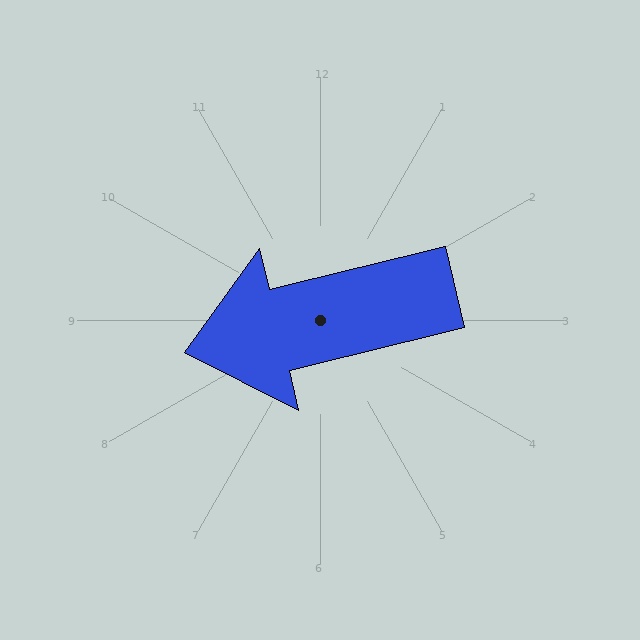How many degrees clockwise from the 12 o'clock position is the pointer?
Approximately 256 degrees.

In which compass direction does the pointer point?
West.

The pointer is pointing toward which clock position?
Roughly 9 o'clock.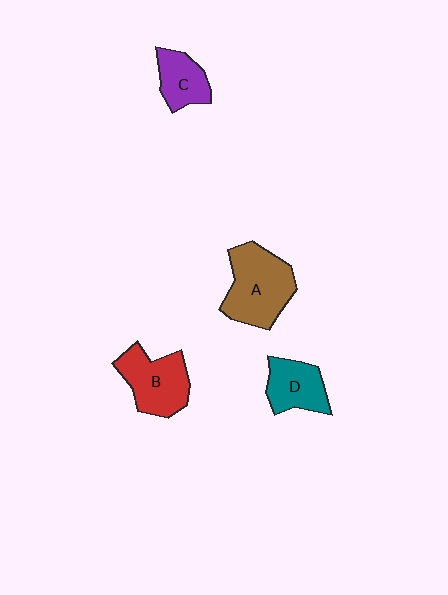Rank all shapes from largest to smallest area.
From largest to smallest: A (brown), B (red), D (teal), C (purple).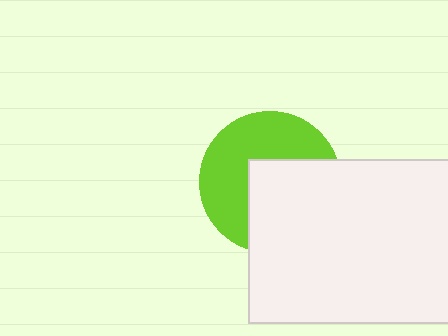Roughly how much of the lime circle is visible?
About half of it is visible (roughly 52%).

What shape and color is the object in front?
The object in front is a white rectangle.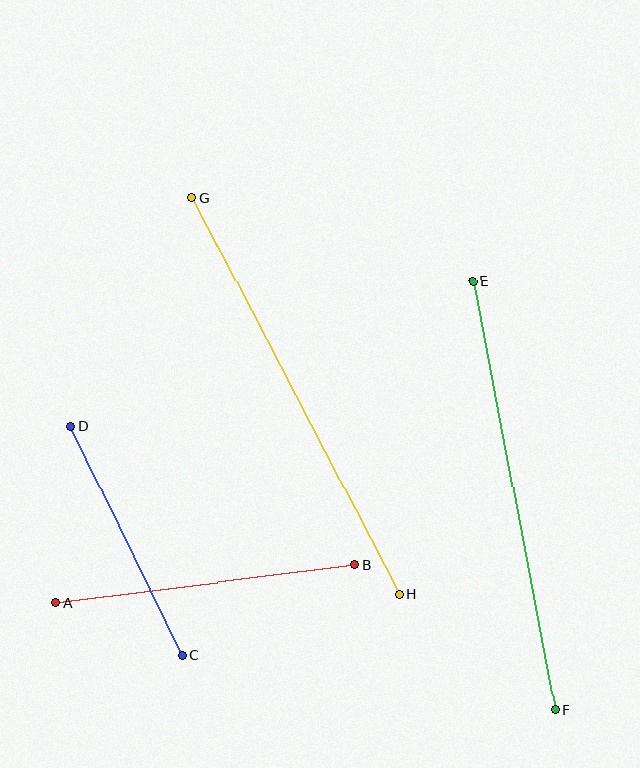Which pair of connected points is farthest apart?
Points G and H are farthest apart.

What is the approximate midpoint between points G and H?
The midpoint is at approximately (296, 396) pixels.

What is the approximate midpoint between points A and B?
The midpoint is at approximately (205, 584) pixels.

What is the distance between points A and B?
The distance is approximately 301 pixels.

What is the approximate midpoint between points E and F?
The midpoint is at approximately (514, 495) pixels.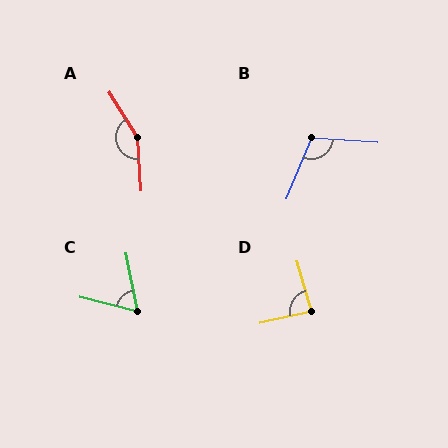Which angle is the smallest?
C, at approximately 64 degrees.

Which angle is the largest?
A, at approximately 153 degrees.